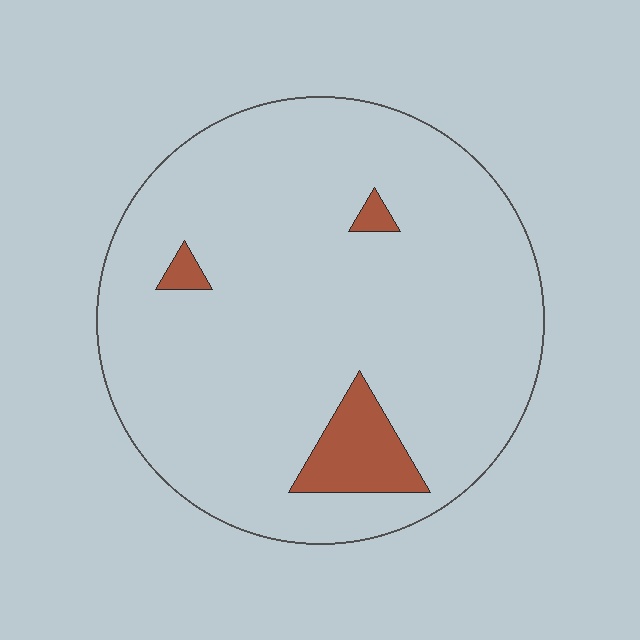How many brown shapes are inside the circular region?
3.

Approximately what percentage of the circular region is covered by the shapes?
Approximately 5%.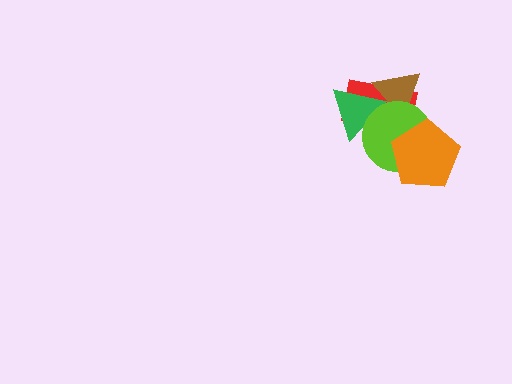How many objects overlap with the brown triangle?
3 objects overlap with the brown triangle.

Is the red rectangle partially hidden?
Yes, it is partially covered by another shape.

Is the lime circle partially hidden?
Yes, it is partially covered by another shape.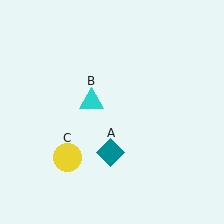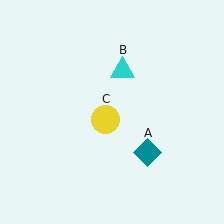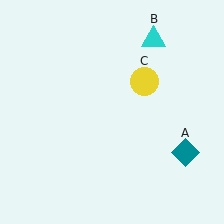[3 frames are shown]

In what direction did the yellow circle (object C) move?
The yellow circle (object C) moved up and to the right.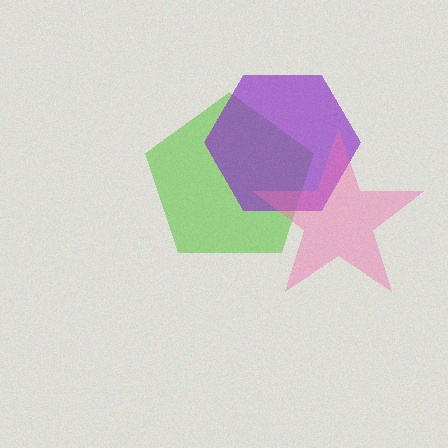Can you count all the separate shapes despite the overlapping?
Yes, there are 3 separate shapes.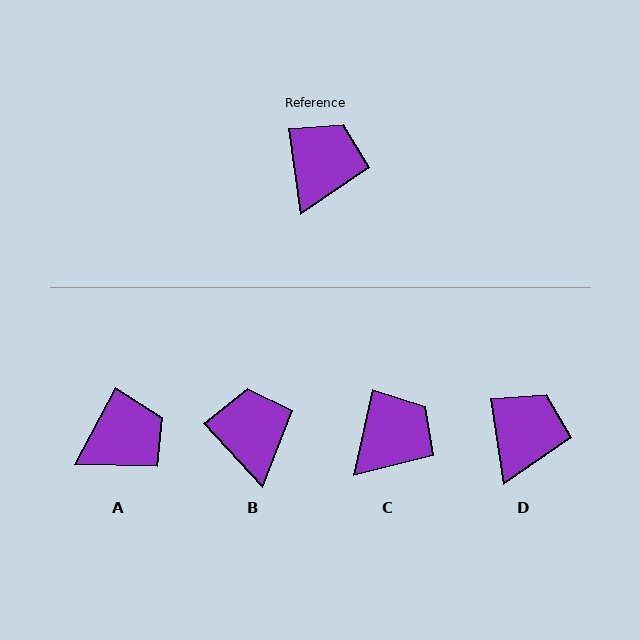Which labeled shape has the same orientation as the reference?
D.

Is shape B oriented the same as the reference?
No, it is off by about 34 degrees.